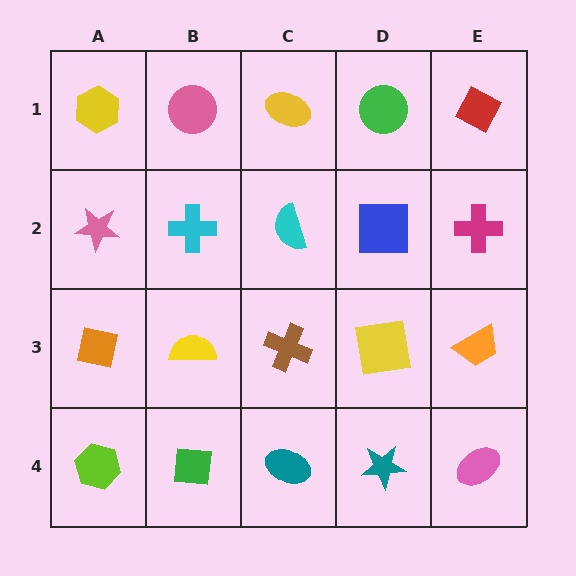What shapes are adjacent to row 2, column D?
A green circle (row 1, column D), a yellow square (row 3, column D), a cyan semicircle (row 2, column C), a magenta cross (row 2, column E).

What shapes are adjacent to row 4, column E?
An orange trapezoid (row 3, column E), a teal star (row 4, column D).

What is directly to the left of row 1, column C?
A pink circle.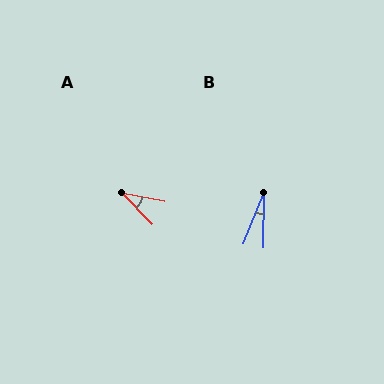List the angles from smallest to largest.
B (22°), A (36°).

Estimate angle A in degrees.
Approximately 36 degrees.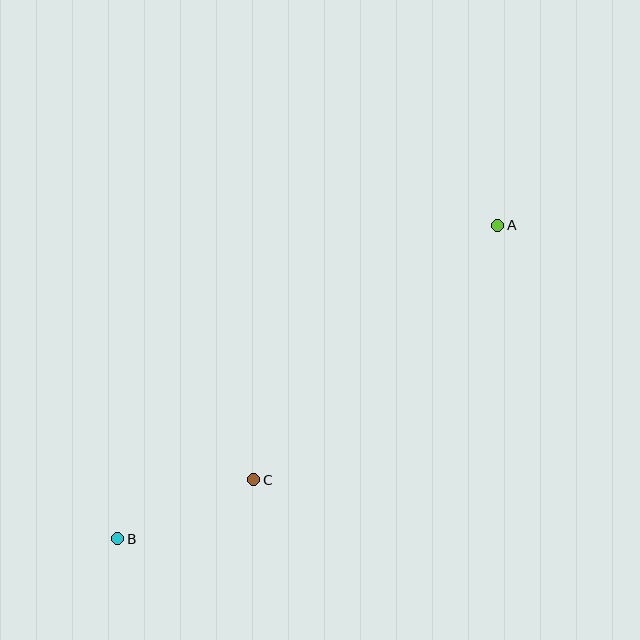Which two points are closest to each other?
Points B and C are closest to each other.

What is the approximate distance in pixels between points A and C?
The distance between A and C is approximately 352 pixels.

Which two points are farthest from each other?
Points A and B are farthest from each other.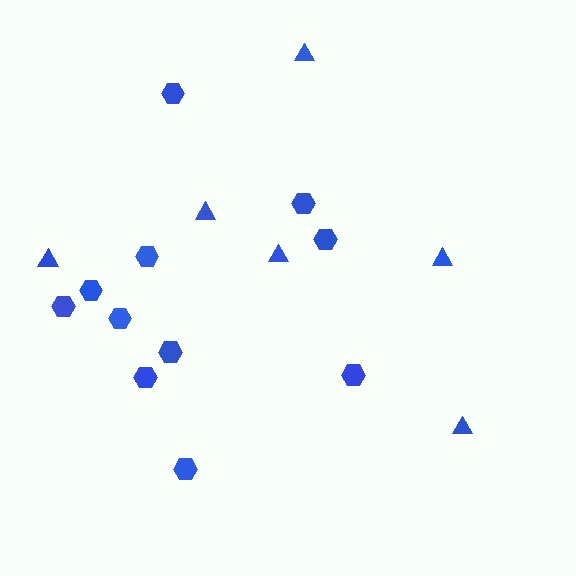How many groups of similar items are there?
There are 2 groups: one group of triangles (6) and one group of hexagons (11).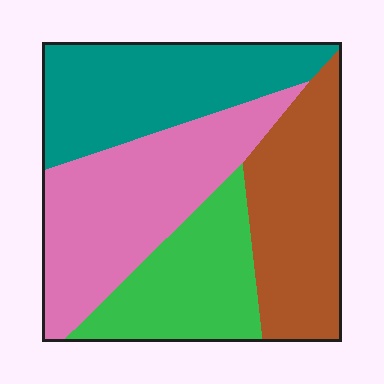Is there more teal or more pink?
Pink.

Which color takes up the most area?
Pink, at roughly 30%.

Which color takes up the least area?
Green, at roughly 20%.